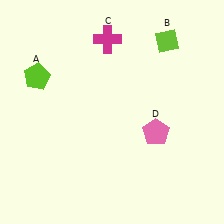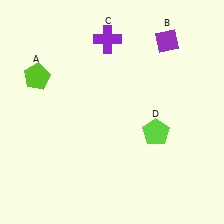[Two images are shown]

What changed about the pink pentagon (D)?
In Image 1, D is pink. In Image 2, it changed to lime.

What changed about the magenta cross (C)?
In Image 1, C is magenta. In Image 2, it changed to purple.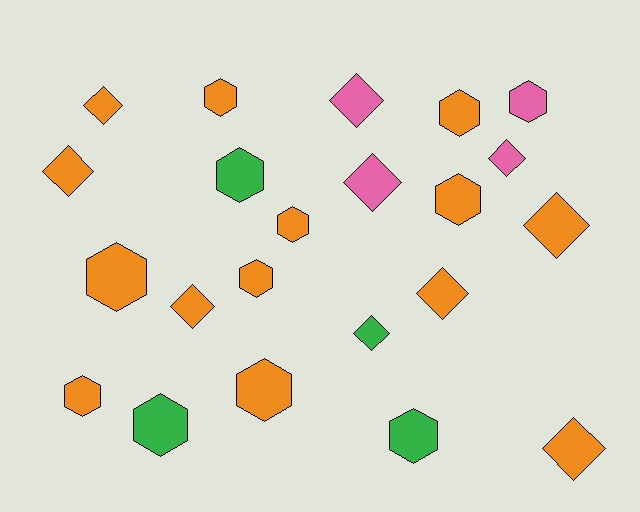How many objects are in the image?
There are 22 objects.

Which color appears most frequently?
Orange, with 14 objects.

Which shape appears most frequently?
Hexagon, with 12 objects.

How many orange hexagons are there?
There are 8 orange hexagons.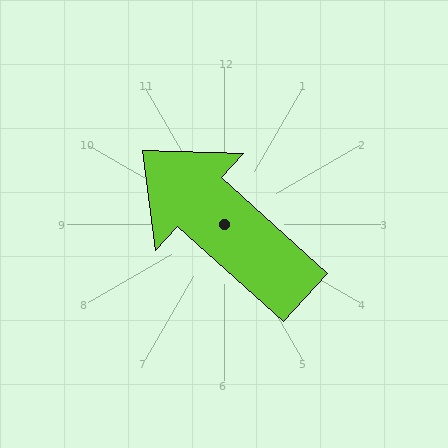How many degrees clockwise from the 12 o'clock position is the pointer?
Approximately 312 degrees.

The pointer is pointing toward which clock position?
Roughly 10 o'clock.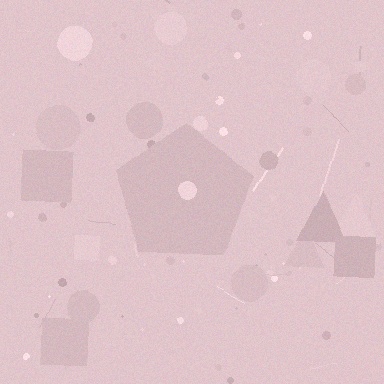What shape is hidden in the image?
A pentagon is hidden in the image.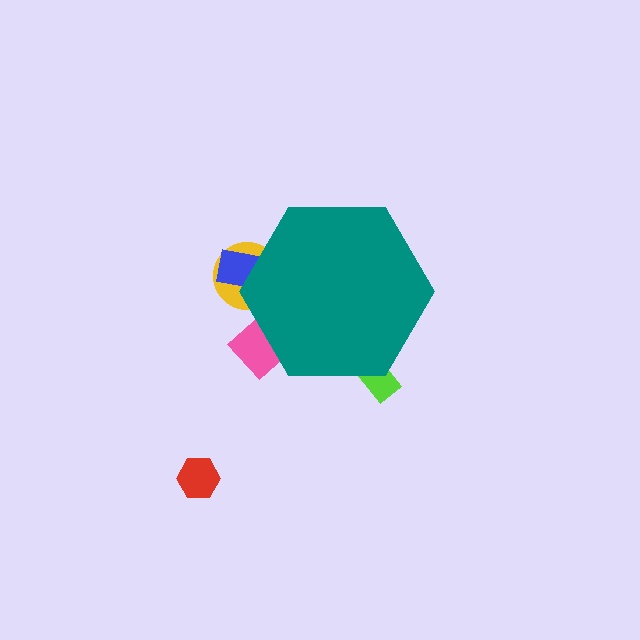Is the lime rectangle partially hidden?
Yes, the lime rectangle is partially hidden behind the teal hexagon.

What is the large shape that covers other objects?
A teal hexagon.